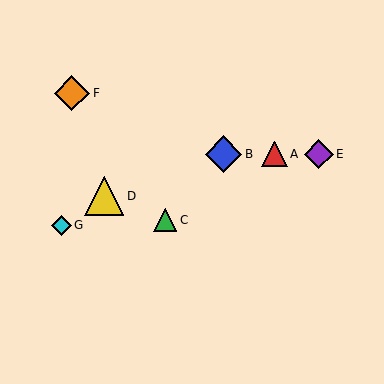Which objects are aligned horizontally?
Objects A, B, E are aligned horizontally.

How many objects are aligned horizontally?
3 objects (A, B, E) are aligned horizontally.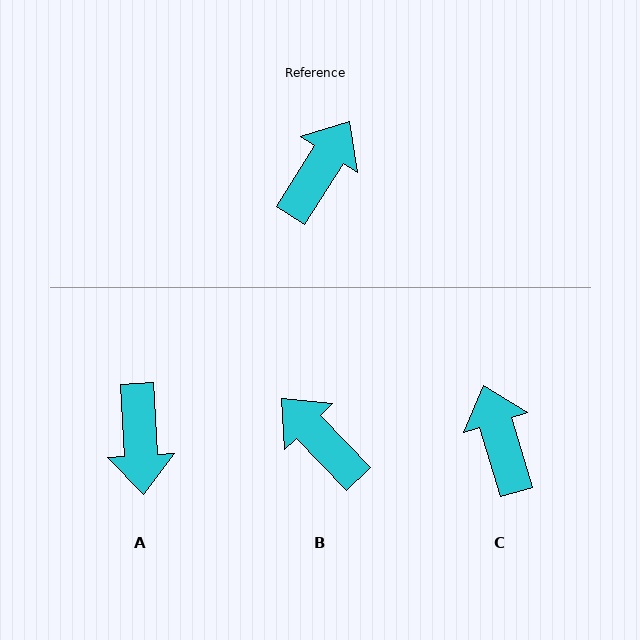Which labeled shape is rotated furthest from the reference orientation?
A, about 145 degrees away.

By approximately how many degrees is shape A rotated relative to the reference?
Approximately 145 degrees clockwise.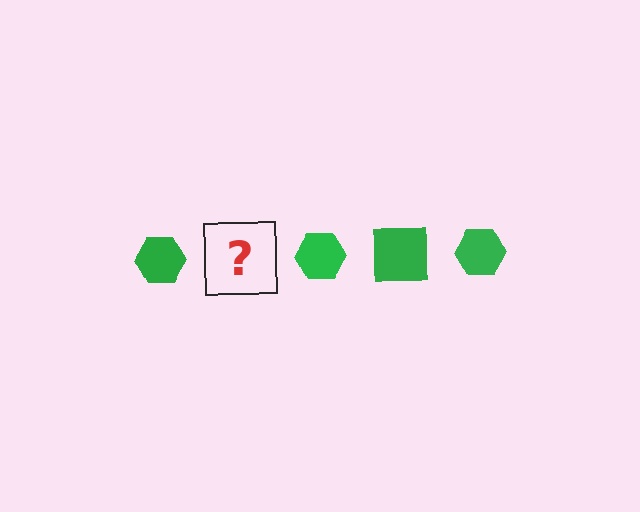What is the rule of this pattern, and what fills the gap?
The rule is that the pattern cycles through hexagon, square shapes in green. The gap should be filled with a green square.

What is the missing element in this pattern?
The missing element is a green square.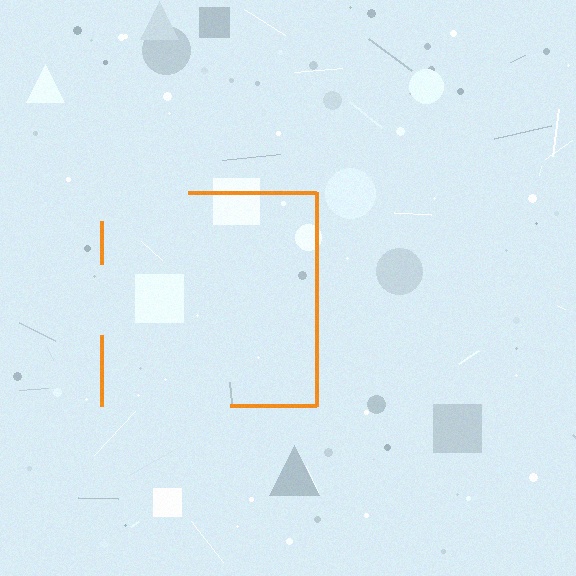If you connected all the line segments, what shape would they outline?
They would outline a square.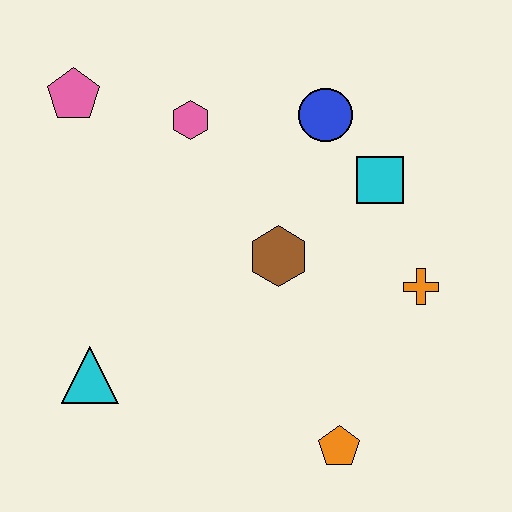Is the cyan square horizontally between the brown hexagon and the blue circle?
No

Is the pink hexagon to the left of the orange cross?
Yes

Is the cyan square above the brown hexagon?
Yes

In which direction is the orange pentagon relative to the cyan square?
The orange pentagon is below the cyan square.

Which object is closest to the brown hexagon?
The cyan square is closest to the brown hexagon.